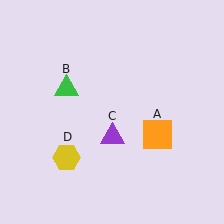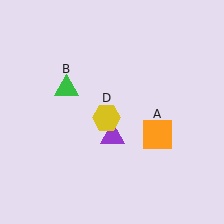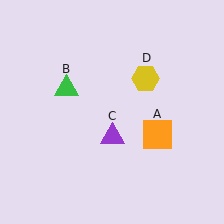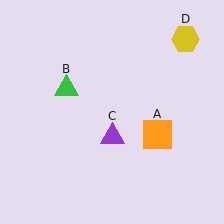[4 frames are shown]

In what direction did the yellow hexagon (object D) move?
The yellow hexagon (object D) moved up and to the right.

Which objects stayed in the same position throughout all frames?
Orange square (object A) and green triangle (object B) and purple triangle (object C) remained stationary.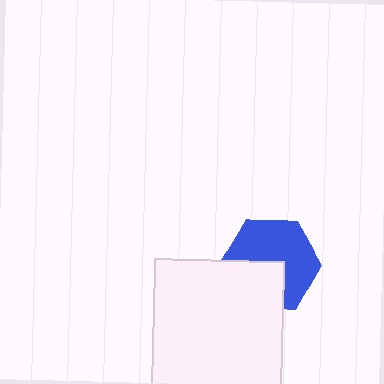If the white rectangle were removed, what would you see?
You would see the complete blue hexagon.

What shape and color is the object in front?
The object in front is a white rectangle.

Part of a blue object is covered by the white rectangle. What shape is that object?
It is a hexagon.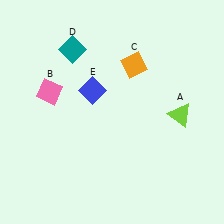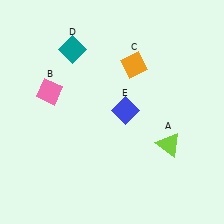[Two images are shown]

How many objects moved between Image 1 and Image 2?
2 objects moved between the two images.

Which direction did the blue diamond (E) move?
The blue diamond (E) moved right.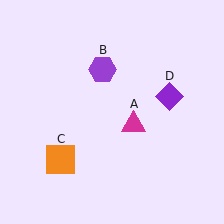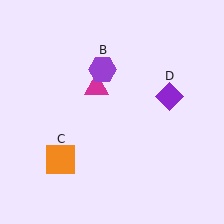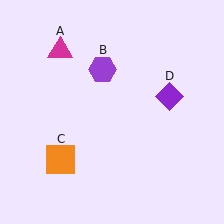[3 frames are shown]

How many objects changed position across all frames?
1 object changed position: magenta triangle (object A).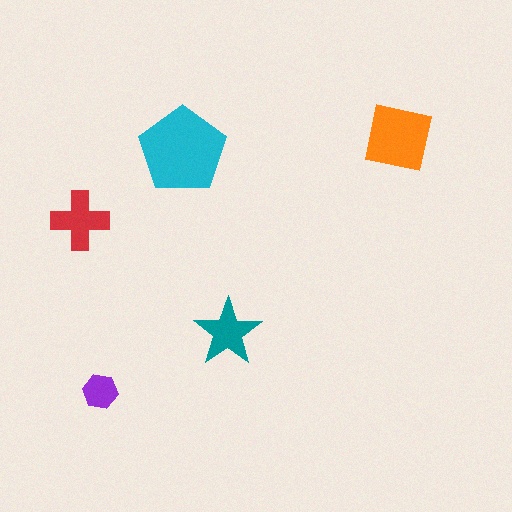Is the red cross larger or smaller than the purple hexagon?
Larger.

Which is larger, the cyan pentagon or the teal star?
The cyan pentagon.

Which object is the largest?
The cyan pentagon.